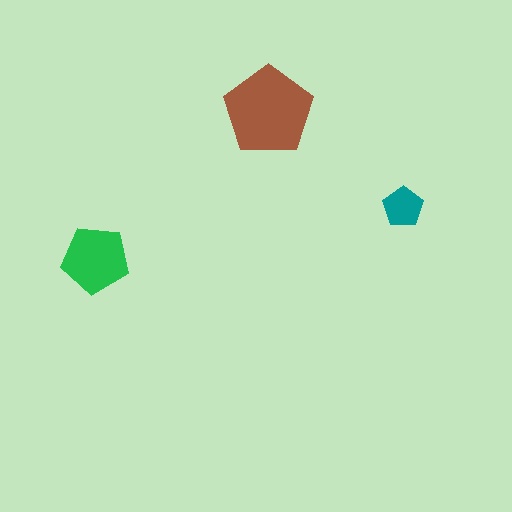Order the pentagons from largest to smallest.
the brown one, the green one, the teal one.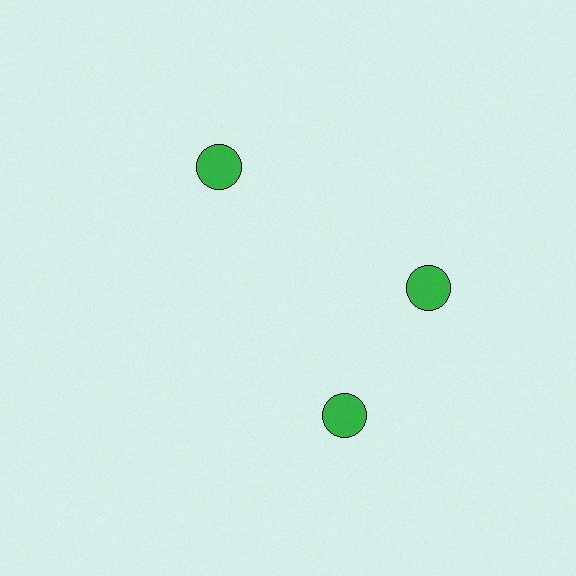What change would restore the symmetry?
The symmetry would be restored by rotating it back into even spacing with its neighbors so that all 3 circles sit at equal angles and equal distance from the center.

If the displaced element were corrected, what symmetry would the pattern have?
It would have 3-fold rotational symmetry — the pattern would map onto itself every 120 degrees.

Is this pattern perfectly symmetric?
No. The 3 green circles are arranged in a ring, but one element near the 7 o'clock position is rotated out of alignment along the ring, breaking the 3-fold rotational symmetry.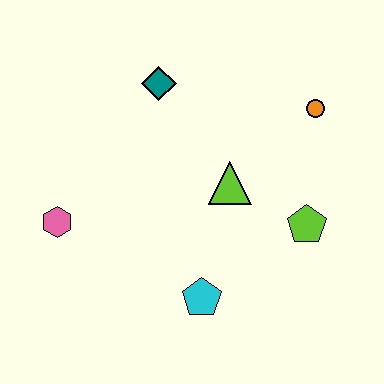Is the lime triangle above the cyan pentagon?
Yes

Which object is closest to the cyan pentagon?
The lime triangle is closest to the cyan pentagon.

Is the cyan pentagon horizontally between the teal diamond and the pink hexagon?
No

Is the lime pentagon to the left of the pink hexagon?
No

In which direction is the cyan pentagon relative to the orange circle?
The cyan pentagon is below the orange circle.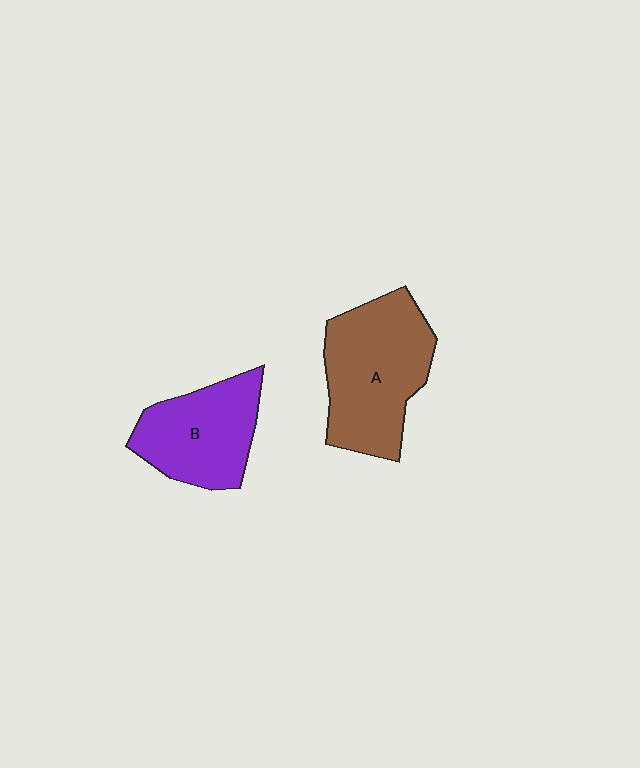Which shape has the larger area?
Shape A (brown).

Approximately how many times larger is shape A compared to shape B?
Approximately 1.3 times.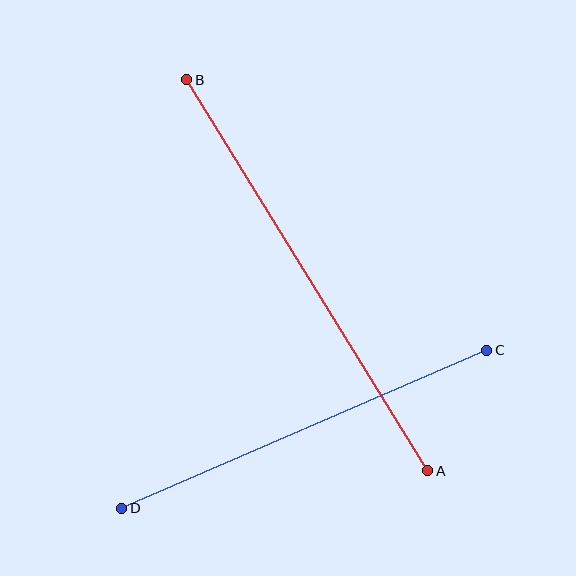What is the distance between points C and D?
The distance is approximately 398 pixels.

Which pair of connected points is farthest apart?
Points A and B are farthest apart.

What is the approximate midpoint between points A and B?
The midpoint is at approximately (307, 275) pixels.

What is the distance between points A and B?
The distance is approximately 459 pixels.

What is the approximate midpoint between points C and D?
The midpoint is at approximately (304, 429) pixels.